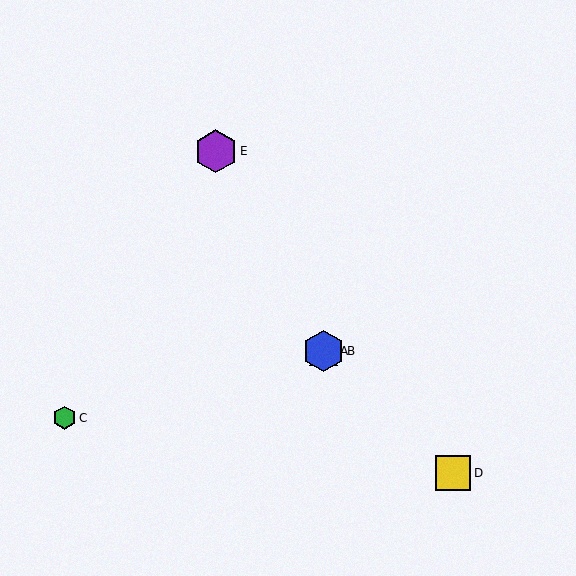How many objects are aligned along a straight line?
3 objects (A, B, E) are aligned along a straight line.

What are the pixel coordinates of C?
Object C is at (65, 418).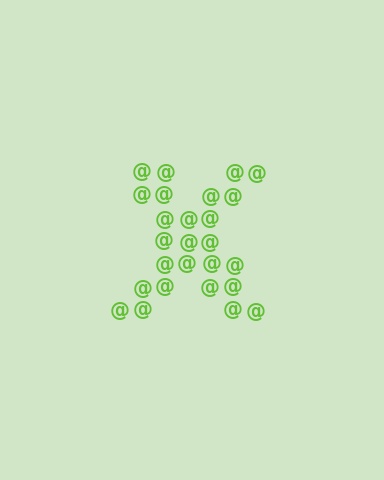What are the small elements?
The small elements are at signs.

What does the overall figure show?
The overall figure shows the letter X.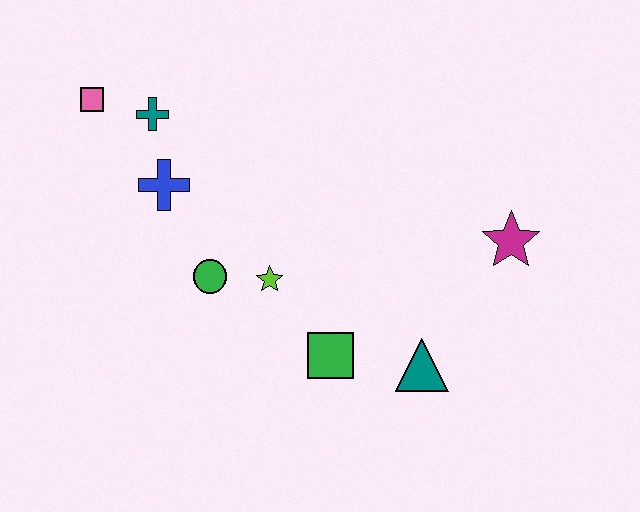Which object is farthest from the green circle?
The magenta star is farthest from the green circle.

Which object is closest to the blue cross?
The teal cross is closest to the blue cross.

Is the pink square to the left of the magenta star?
Yes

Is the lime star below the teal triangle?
No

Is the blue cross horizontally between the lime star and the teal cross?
Yes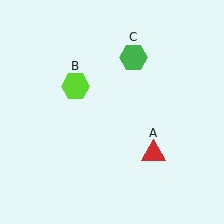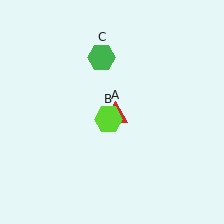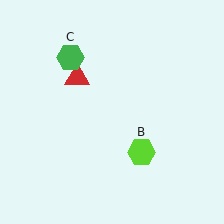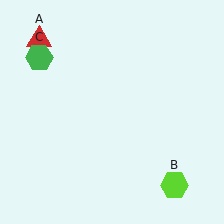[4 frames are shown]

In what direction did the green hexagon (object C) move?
The green hexagon (object C) moved left.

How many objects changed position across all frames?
3 objects changed position: red triangle (object A), lime hexagon (object B), green hexagon (object C).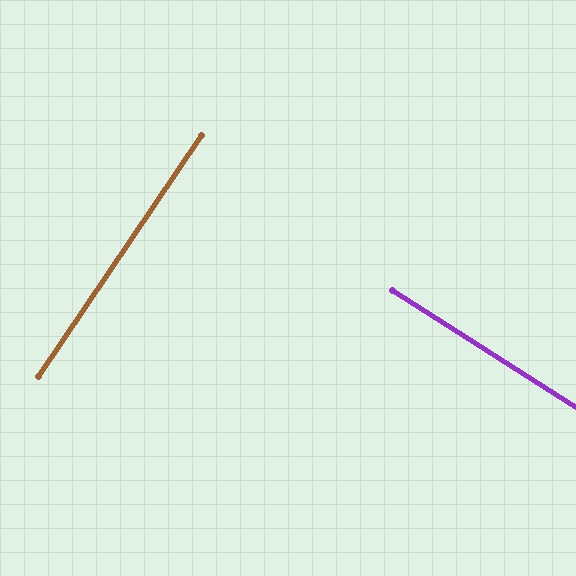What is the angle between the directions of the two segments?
Approximately 88 degrees.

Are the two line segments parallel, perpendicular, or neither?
Perpendicular — they meet at approximately 88°.